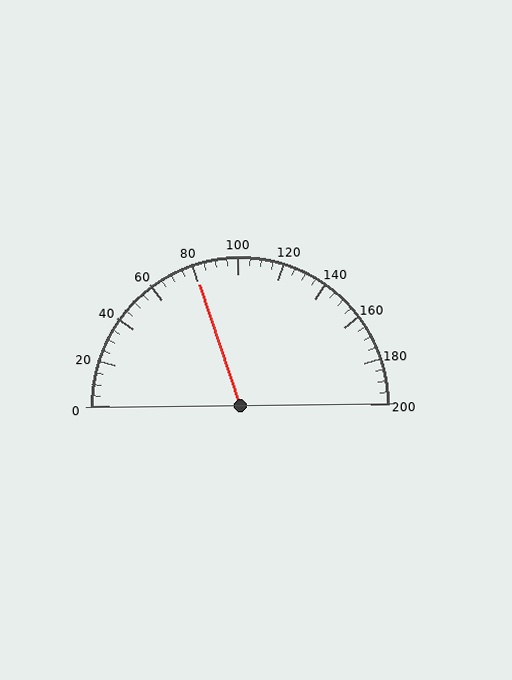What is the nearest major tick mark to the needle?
The nearest major tick mark is 80.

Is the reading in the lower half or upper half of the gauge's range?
The reading is in the lower half of the range (0 to 200).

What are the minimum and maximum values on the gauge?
The gauge ranges from 0 to 200.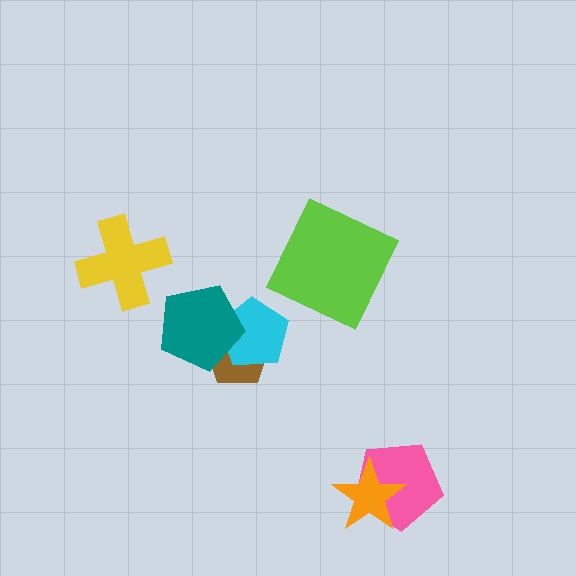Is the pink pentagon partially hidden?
Yes, it is partially covered by another shape.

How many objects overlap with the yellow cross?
0 objects overlap with the yellow cross.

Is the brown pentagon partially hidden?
Yes, it is partially covered by another shape.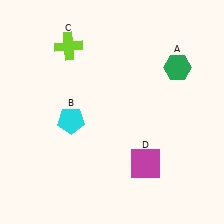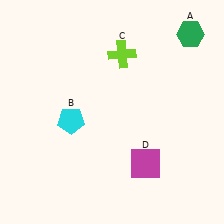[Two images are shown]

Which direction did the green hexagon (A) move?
The green hexagon (A) moved up.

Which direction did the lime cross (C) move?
The lime cross (C) moved right.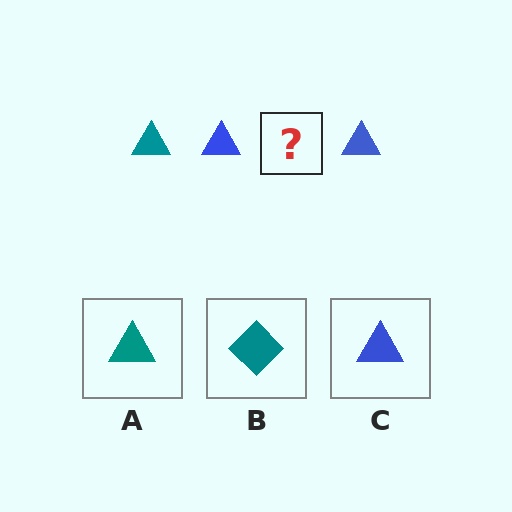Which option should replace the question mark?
Option A.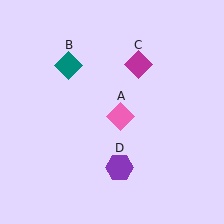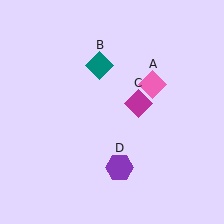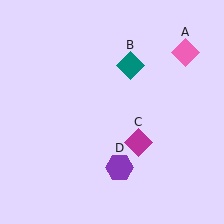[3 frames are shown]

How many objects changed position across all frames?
3 objects changed position: pink diamond (object A), teal diamond (object B), magenta diamond (object C).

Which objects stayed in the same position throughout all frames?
Purple hexagon (object D) remained stationary.